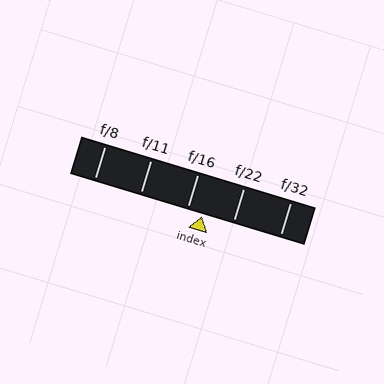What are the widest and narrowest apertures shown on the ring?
The widest aperture shown is f/8 and the narrowest is f/32.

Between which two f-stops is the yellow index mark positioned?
The index mark is between f/16 and f/22.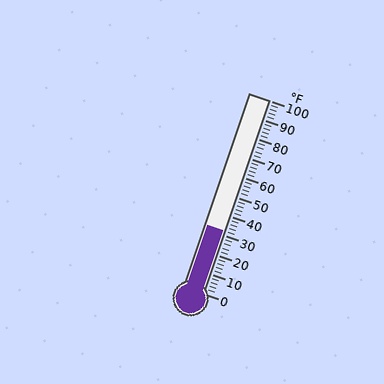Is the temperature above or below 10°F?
The temperature is above 10°F.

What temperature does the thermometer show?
The thermometer shows approximately 32°F.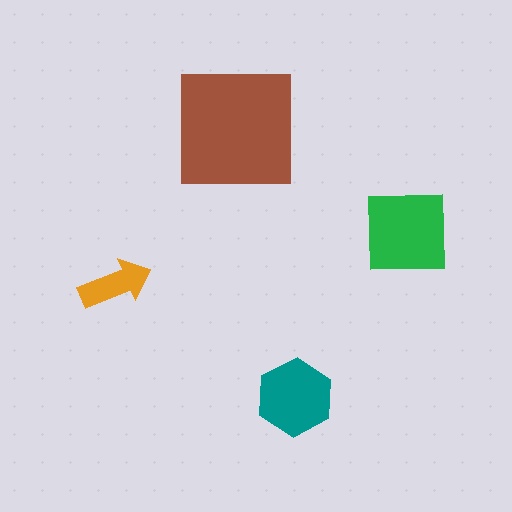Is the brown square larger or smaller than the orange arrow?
Larger.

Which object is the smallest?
The orange arrow.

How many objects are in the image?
There are 4 objects in the image.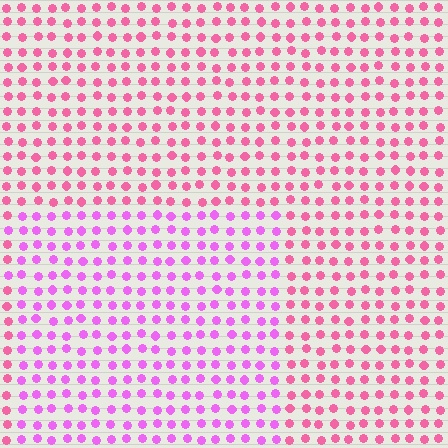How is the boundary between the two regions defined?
The boundary is defined purely by a slight shift in hue (about 36 degrees). Spacing, size, and orientation are identical on both sides.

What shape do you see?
I see a rectangle.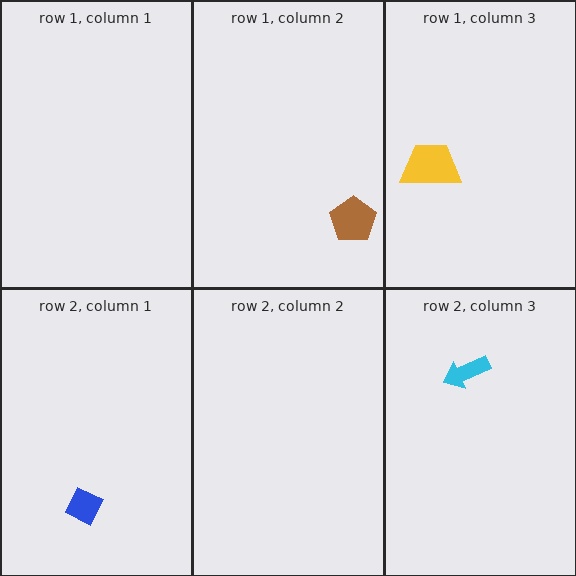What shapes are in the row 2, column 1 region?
The blue diamond.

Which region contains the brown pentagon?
The row 1, column 2 region.